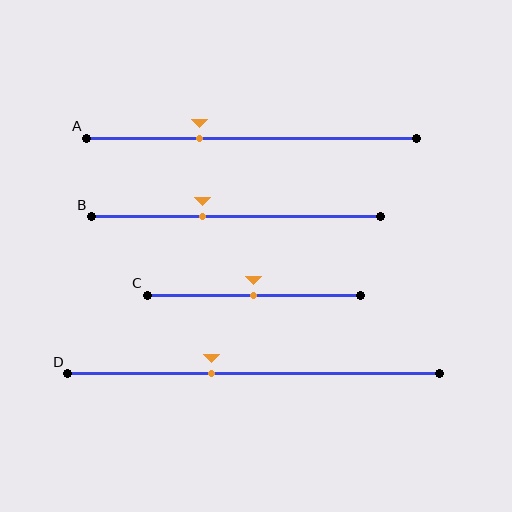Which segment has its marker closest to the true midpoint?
Segment C has its marker closest to the true midpoint.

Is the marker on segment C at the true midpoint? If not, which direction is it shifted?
Yes, the marker on segment C is at the true midpoint.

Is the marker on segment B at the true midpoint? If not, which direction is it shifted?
No, the marker on segment B is shifted to the left by about 12% of the segment length.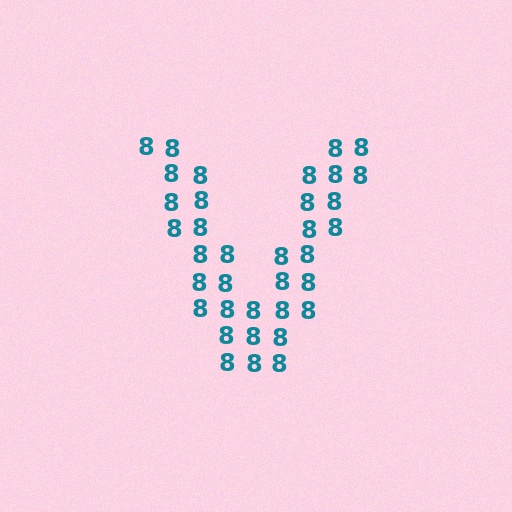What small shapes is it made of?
It is made of small digit 8's.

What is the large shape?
The large shape is the letter V.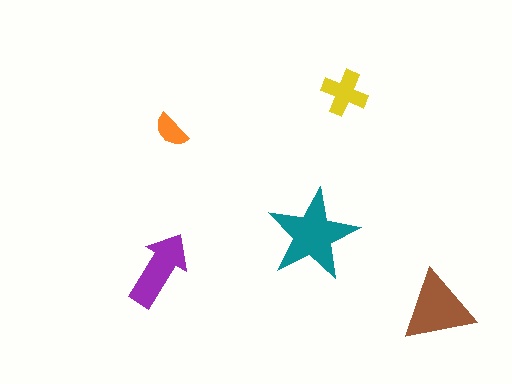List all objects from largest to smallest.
The teal star, the brown triangle, the purple arrow, the yellow cross, the orange semicircle.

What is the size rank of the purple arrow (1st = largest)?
3rd.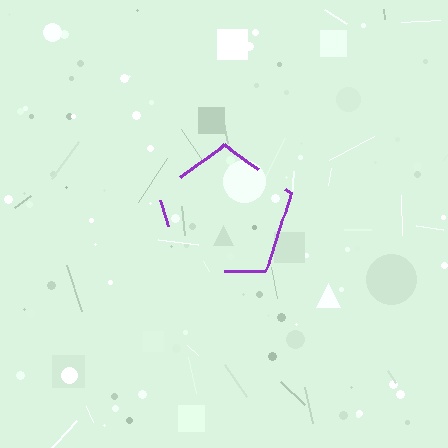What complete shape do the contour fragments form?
The contour fragments form a pentagon.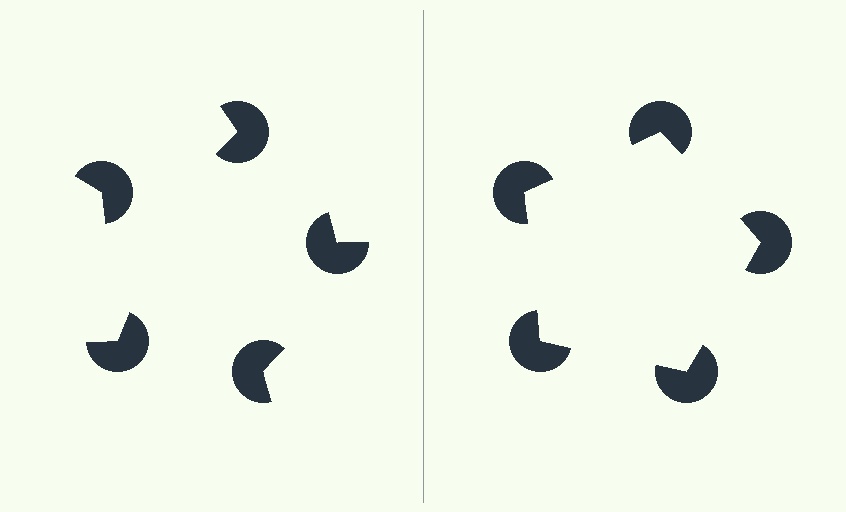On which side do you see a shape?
An illusory pentagon appears on the right side. On the left side the wedge cuts are rotated, so no coherent shape forms.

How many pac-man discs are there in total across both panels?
10 — 5 on each side.